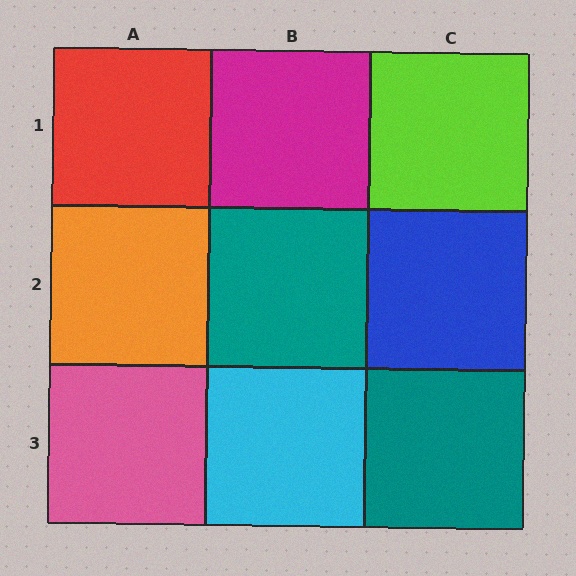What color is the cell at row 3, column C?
Teal.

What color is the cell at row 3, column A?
Pink.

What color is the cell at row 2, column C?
Blue.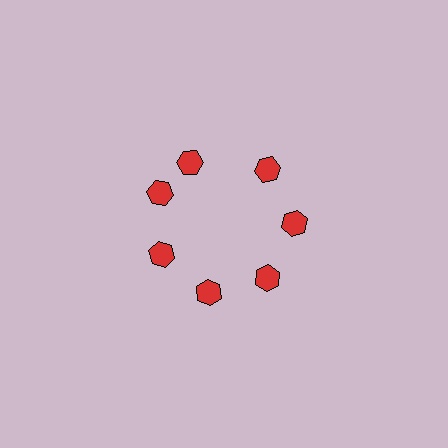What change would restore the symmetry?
The symmetry would be restored by rotating it back into even spacing with its neighbors so that all 7 hexagons sit at equal angles and equal distance from the center.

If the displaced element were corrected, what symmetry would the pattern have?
It would have 7-fold rotational symmetry — the pattern would map onto itself every 51 degrees.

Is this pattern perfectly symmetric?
No. The 7 red hexagons are arranged in a ring, but one element near the 12 o'clock position is rotated out of alignment along the ring, breaking the 7-fold rotational symmetry.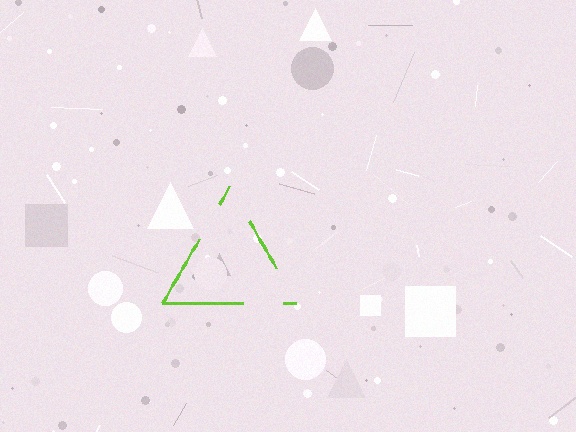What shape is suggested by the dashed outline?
The dashed outline suggests a triangle.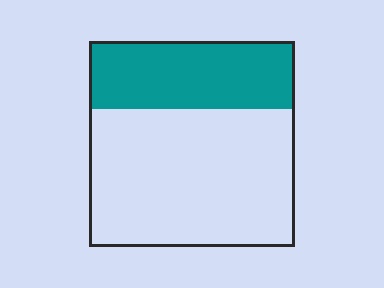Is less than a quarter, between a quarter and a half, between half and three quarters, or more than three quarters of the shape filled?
Between a quarter and a half.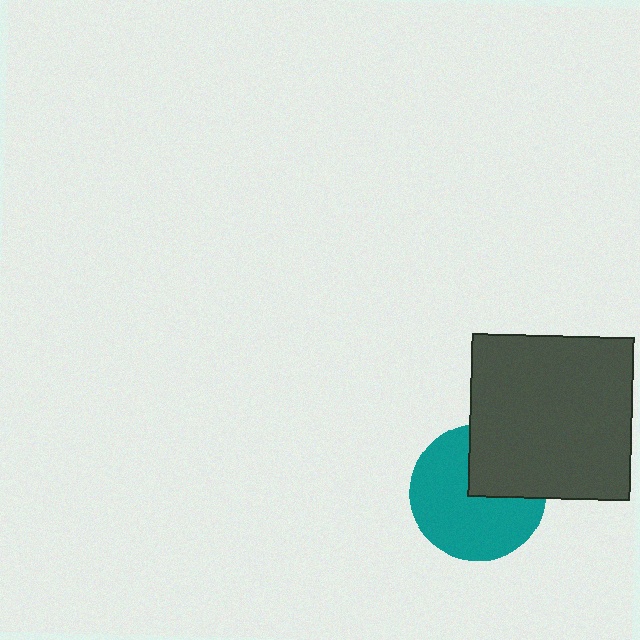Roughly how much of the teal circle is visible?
Most of it is visible (roughly 67%).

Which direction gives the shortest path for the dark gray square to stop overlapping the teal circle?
Moving toward the upper-right gives the shortest separation.